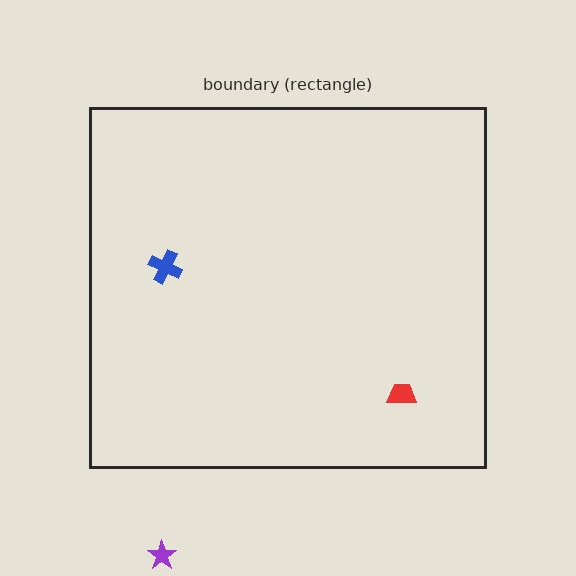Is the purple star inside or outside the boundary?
Outside.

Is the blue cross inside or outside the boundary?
Inside.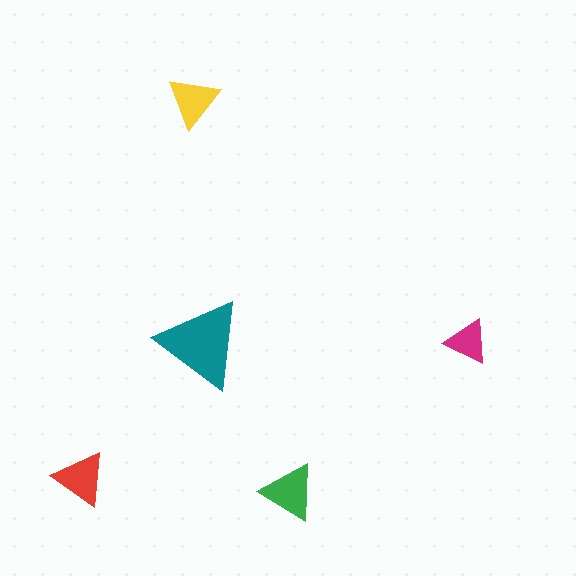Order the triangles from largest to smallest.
the teal one, the green one, the red one, the yellow one, the magenta one.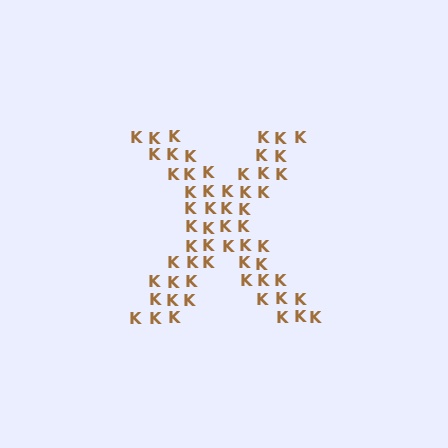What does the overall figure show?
The overall figure shows the letter X.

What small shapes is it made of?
It is made of small letter K's.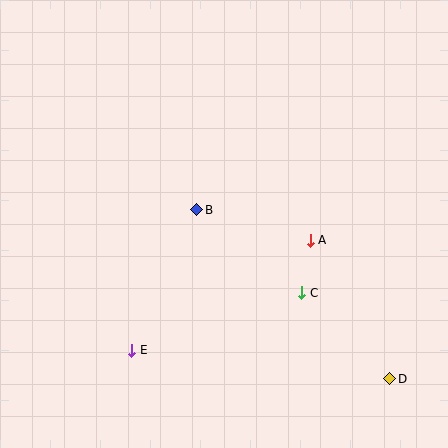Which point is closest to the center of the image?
Point B at (197, 210) is closest to the center.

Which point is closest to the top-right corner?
Point A is closest to the top-right corner.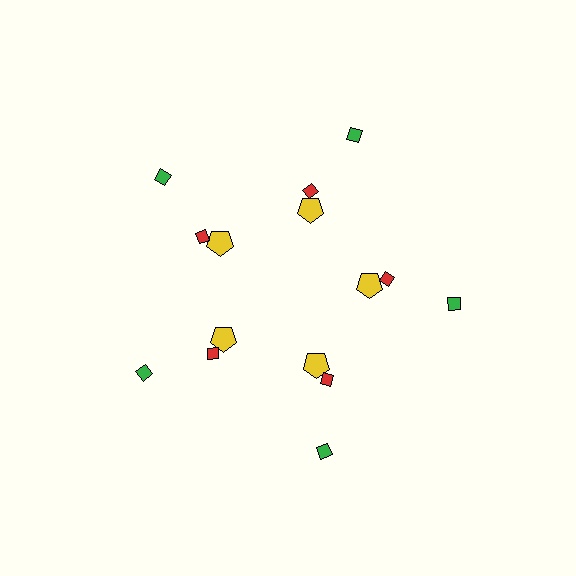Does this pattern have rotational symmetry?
Yes, this pattern has 5-fold rotational symmetry. It looks the same after rotating 72 degrees around the center.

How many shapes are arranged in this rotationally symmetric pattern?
There are 15 shapes, arranged in 5 groups of 3.